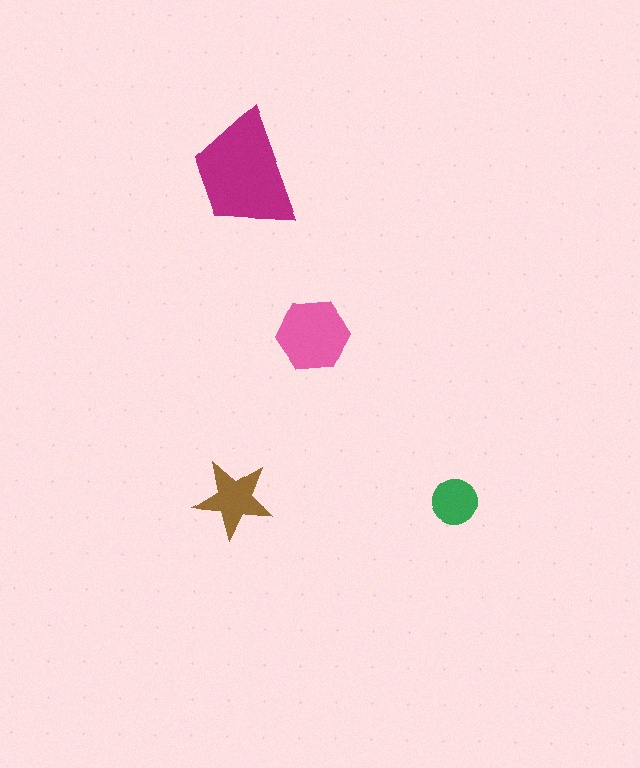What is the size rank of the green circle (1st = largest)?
4th.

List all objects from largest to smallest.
The magenta trapezoid, the pink hexagon, the brown star, the green circle.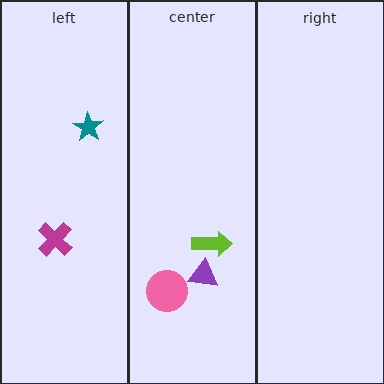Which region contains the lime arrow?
The center region.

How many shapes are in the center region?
3.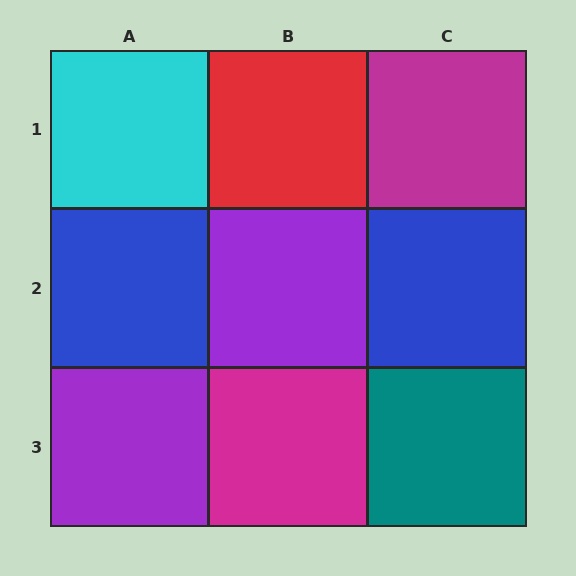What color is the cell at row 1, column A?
Cyan.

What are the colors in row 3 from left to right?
Purple, magenta, teal.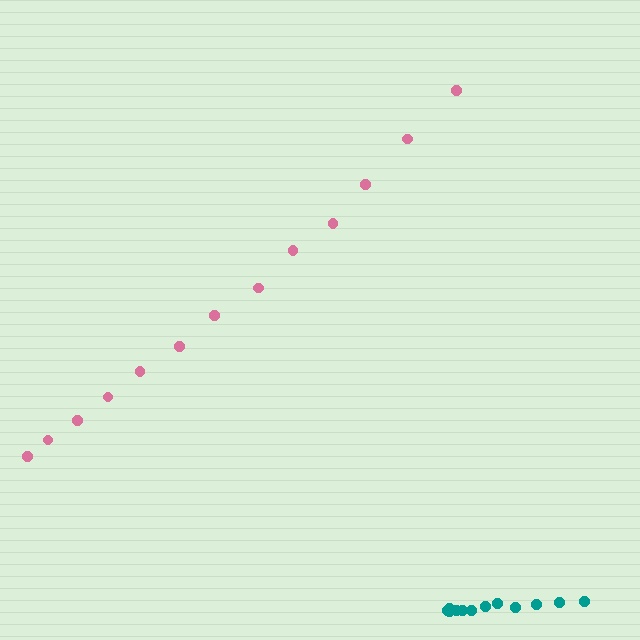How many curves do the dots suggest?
There are 2 distinct paths.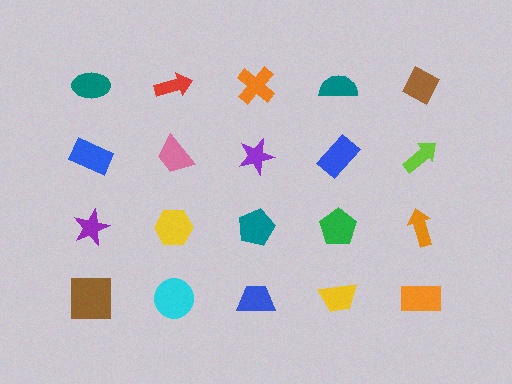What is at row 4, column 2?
A cyan circle.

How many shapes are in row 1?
5 shapes.